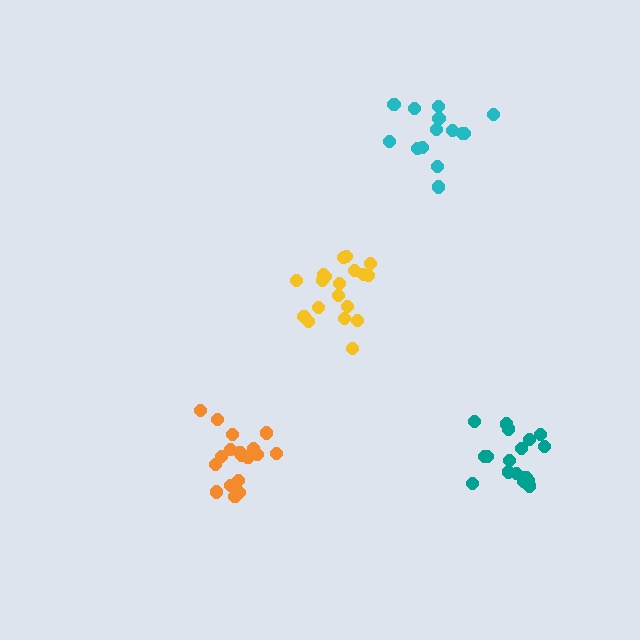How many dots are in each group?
Group 1: 19 dots, Group 2: 14 dots, Group 3: 18 dots, Group 4: 18 dots (69 total).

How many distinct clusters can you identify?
There are 4 distinct clusters.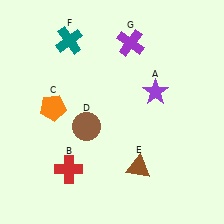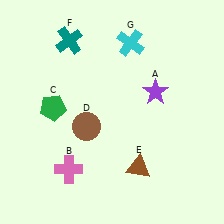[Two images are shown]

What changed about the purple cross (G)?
In Image 1, G is purple. In Image 2, it changed to cyan.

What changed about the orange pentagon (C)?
In Image 1, C is orange. In Image 2, it changed to green.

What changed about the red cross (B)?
In Image 1, B is red. In Image 2, it changed to pink.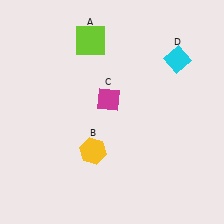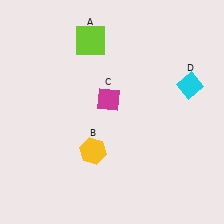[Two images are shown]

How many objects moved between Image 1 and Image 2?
1 object moved between the two images.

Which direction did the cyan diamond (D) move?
The cyan diamond (D) moved down.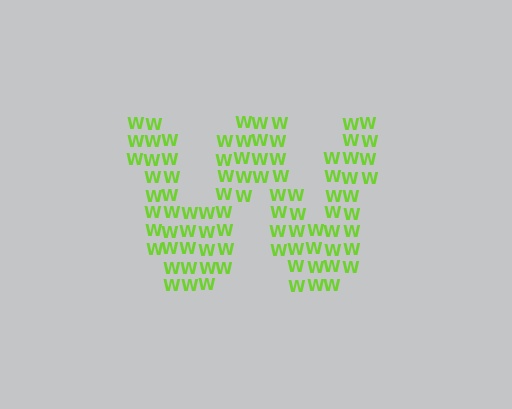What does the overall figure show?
The overall figure shows the letter W.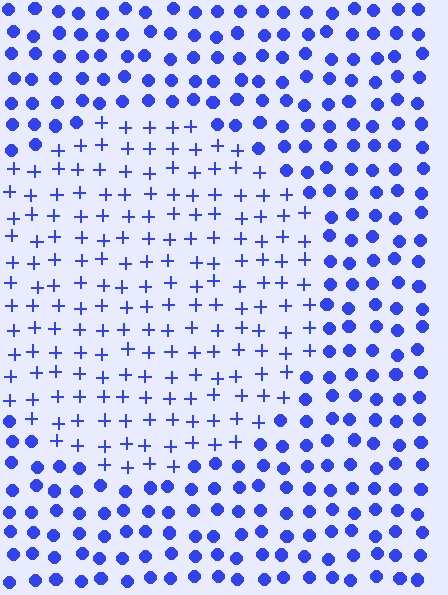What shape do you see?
I see a circle.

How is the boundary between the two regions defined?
The boundary is defined by a change in element shape: plus signs inside vs. circles outside. All elements share the same color and spacing.